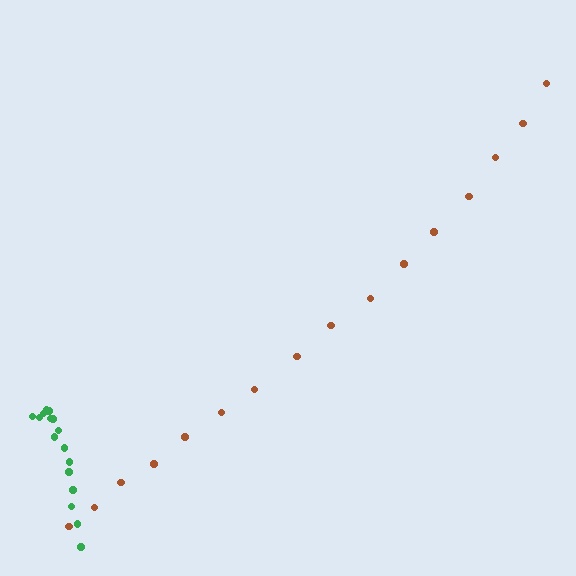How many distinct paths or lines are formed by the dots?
There are 2 distinct paths.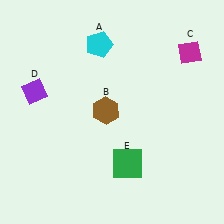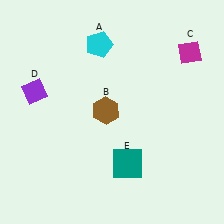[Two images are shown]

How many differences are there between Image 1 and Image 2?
There is 1 difference between the two images.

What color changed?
The square (E) changed from green in Image 1 to teal in Image 2.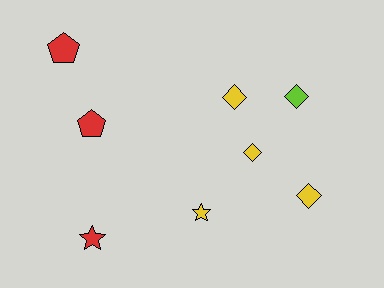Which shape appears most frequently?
Diamond, with 4 objects.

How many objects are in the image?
There are 8 objects.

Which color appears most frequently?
Yellow, with 4 objects.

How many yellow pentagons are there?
There are no yellow pentagons.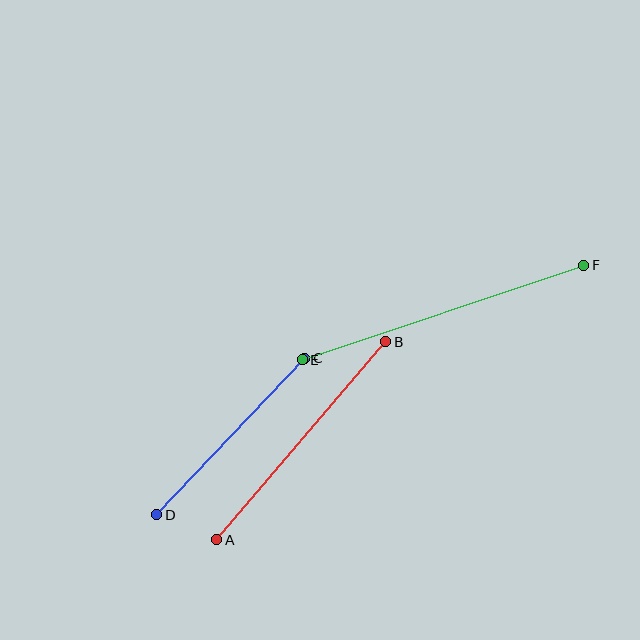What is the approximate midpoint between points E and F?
The midpoint is at approximately (443, 312) pixels.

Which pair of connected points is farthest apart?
Points E and F are farthest apart.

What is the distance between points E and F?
The distance is approximately 297 pixels.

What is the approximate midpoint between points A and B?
The midpoint is at approximately (301, 441) pixels.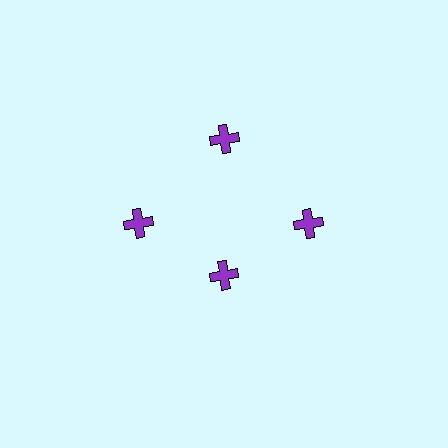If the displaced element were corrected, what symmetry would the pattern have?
It would have 4-fold rotational symmetry — the pattern would map onto itself every 90 degrees.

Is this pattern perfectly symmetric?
No. The 4 purple crosses are arranged in a ring, but one element near the 6 o'clock position is pulled inward toward the center, breaking the 4-fold rotational symmetry.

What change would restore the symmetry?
The symmetry would be restored by moving it outward, back onto the ring so that all 4 crosses sit at equal angles and equal distance from the center.